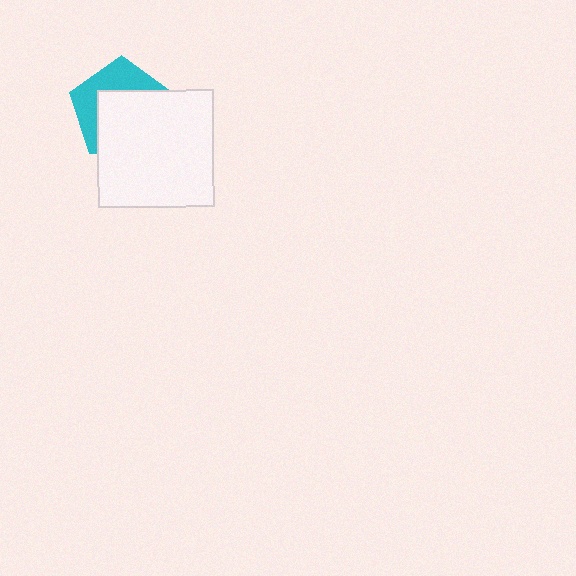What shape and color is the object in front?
The object in front is a white square.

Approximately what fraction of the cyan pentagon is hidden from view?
Roughly 60% of the cyan pentagon is hidden behind the white square.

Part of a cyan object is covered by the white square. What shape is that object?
It is a pentagon.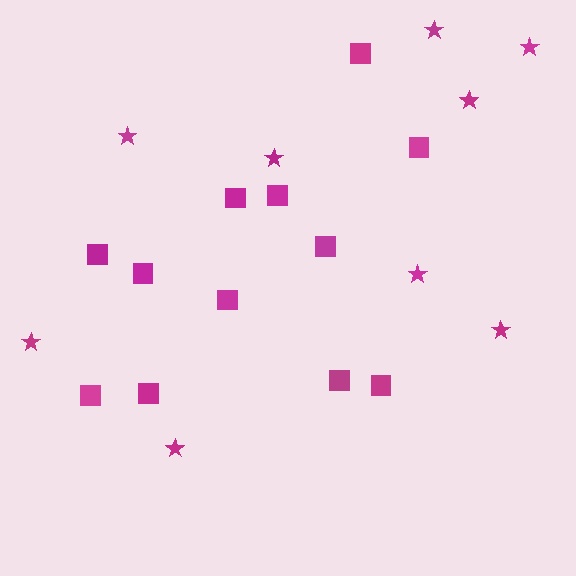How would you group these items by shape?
There are 2 groups: one group of stars (9) and one group of squares (12).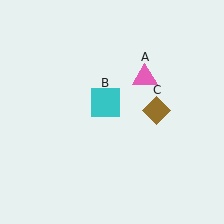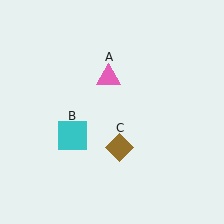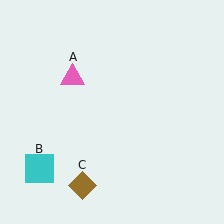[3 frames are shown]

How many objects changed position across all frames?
3 objects changed position: pink triangle (object A), cyan square (object B), brown diamond (object C).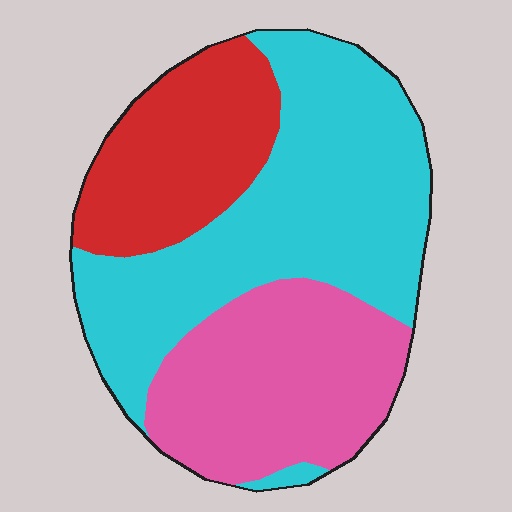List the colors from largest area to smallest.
From largest to smallest: cyan, pink, red.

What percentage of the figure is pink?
Pink covers roughly 30% of the figure.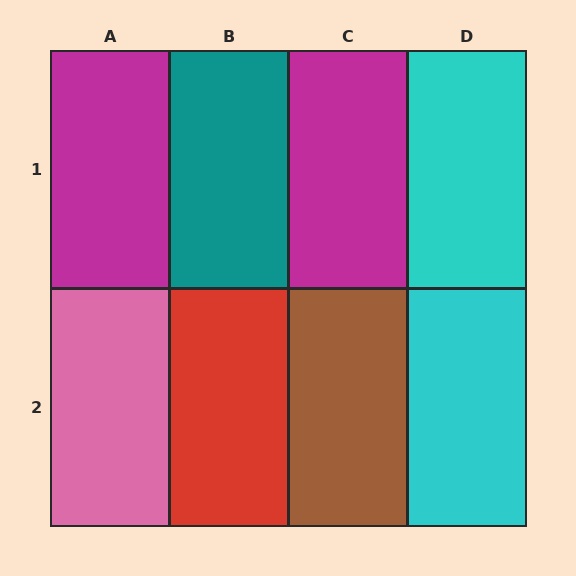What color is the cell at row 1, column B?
Teal.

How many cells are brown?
1 cell is brown.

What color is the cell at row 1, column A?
Magenta.